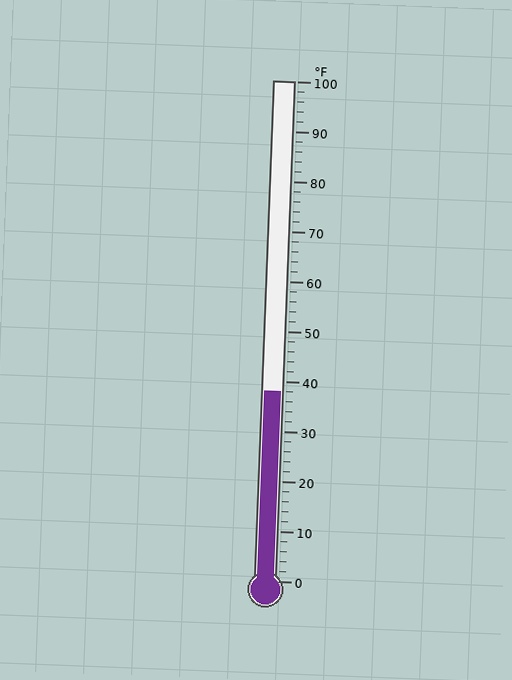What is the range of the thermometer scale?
The thermometer scale ranges from 0°F to 100°F.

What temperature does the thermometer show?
The thermometer shows approximately 38°F.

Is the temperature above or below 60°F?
The temperature is below 60°F.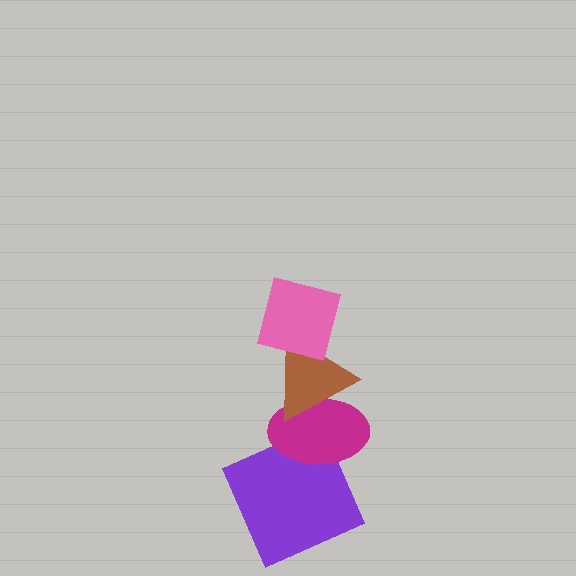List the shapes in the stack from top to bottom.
From top to bottom: the pink square, the brown triangle, the magenta ellipse, the purple square.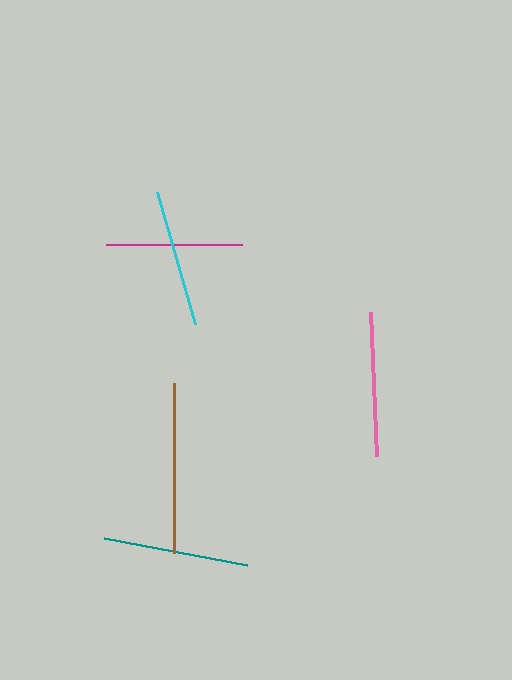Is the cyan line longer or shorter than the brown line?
The brown line is longer than the cyan line.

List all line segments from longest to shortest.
From longest to shortest: brown, teal, pink, cyan, magenta.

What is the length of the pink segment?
The pink segment is approximately 144 pixels long.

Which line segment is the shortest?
The magenta line is the shortest at approximately 136 pixels.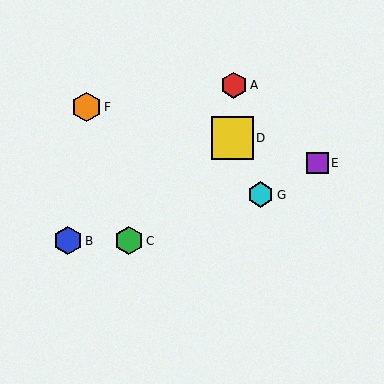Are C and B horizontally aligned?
Yes, both are at y≈241.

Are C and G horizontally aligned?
No, C is at y≈241 and G is at y≈195.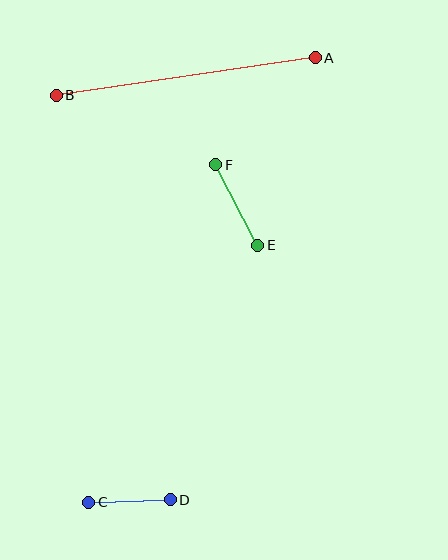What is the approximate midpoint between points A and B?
The midpoint is at approximately (186, 76) pixels.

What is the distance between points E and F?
The distance is approximately 91 pixels.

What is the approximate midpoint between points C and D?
The midpoint is at approximately (130, 501) pixels.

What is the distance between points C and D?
The distance is approximately 81 pixels.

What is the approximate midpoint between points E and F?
The midpoint is at approximately (237, 205) pixels.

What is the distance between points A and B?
The distance is approximately 262 pixels.